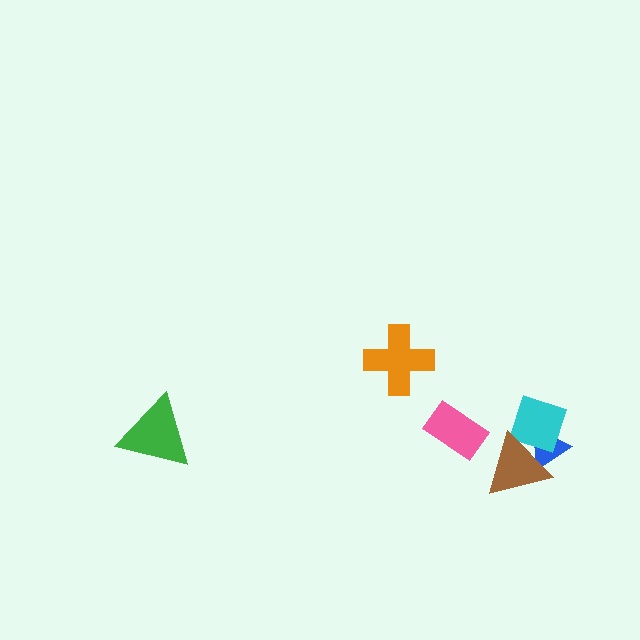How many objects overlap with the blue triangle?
2 objects overlap with the blue triangle.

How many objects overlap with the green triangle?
0 objects overlap with the green triangle.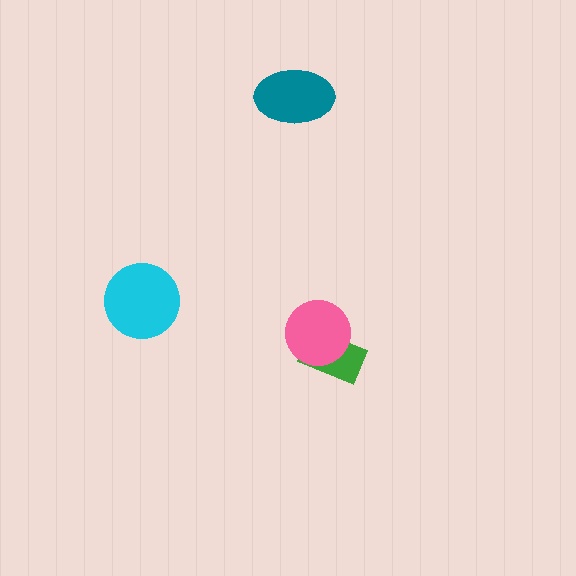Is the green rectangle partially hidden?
Yes, it is partially covered by another shape.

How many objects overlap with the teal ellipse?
0 objects overlap with the teal ellipse.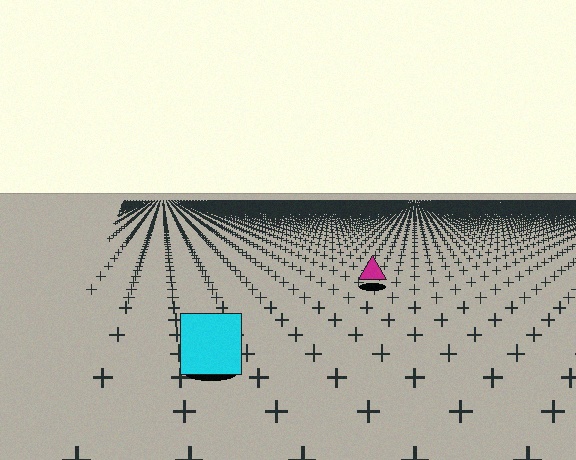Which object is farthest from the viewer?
The magenta triangle is farthest from the viewer. It appears smaller and the ground texture around it is denser.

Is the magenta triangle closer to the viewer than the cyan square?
No. The cyan square is closer — you can tell from the texture gradient: the ground texture is coarser near it.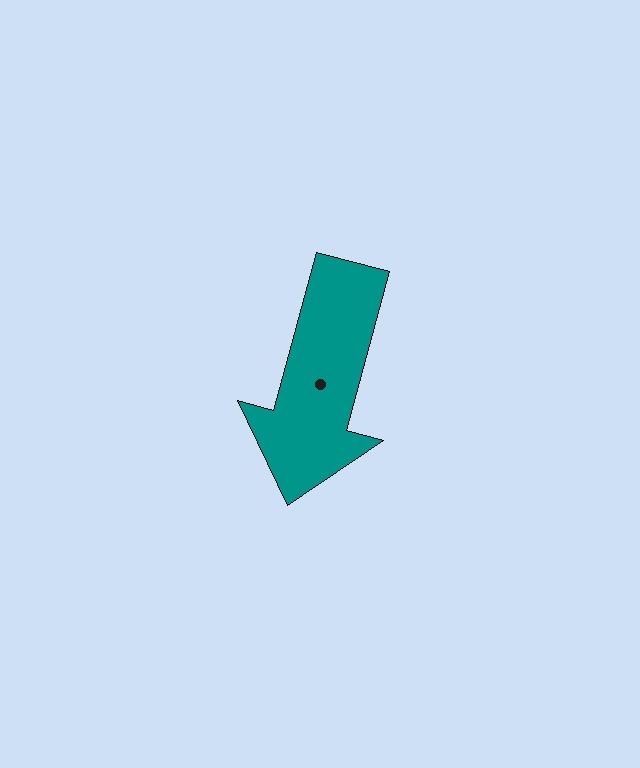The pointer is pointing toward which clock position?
Roughly 6 o'clock.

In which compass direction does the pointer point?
South.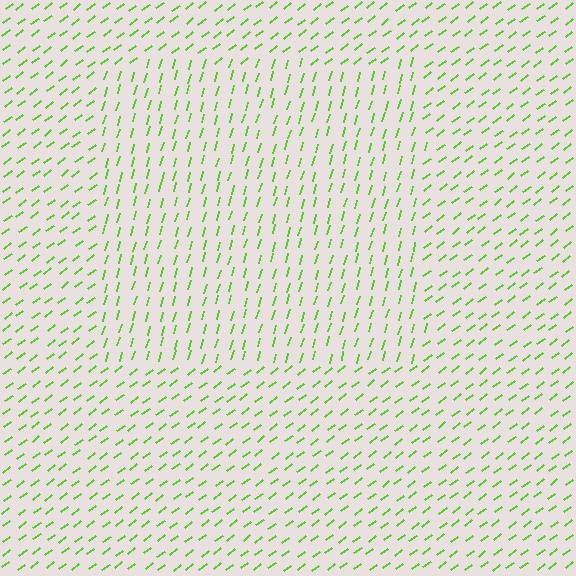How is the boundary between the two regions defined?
The boundary is defined purely by a change in line orientation (approximately 37 degrees difference). All lines are the same color and thickness.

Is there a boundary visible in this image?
Yes, there is a texture boundary formed by a change in line orientation.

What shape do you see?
I see a rectangle.